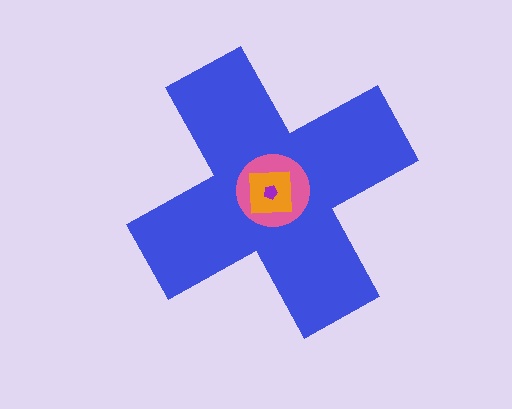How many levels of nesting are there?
4.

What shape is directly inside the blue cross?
The pink circle.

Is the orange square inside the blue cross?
Yes.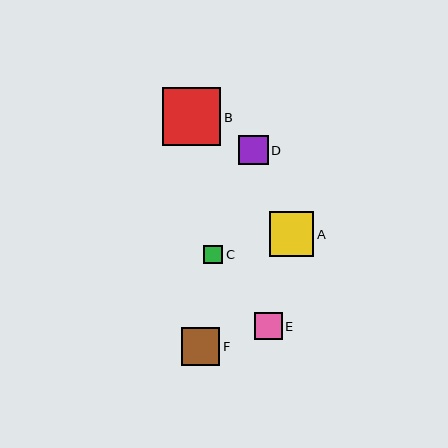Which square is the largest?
Square B is the largest with a size of approximately 58 pixels.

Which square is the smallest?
Square C is the smallest with a size of approximately 19 pixels.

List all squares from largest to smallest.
From largest to smallest: B, A, F, D, E, C.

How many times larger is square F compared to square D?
Square F is approximately 1.3 times the size of square D.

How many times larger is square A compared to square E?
Square A is approximately 1.6 times the size of square E.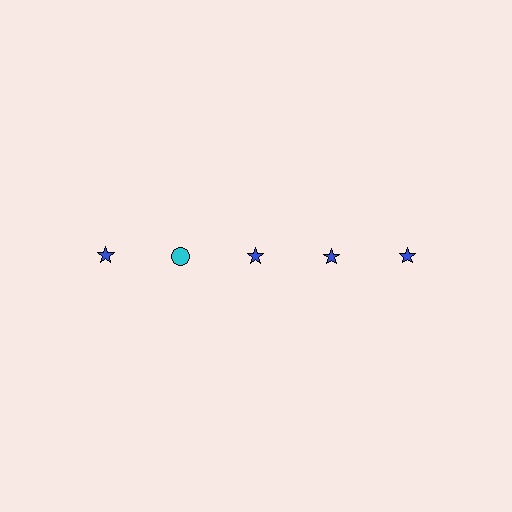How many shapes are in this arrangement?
There are 5 shapes arranged in a grid pattern.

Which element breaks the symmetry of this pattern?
The cyan circle in the top row, second from left column breaks the symmetry. All other shapes are blue stars.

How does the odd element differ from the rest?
It differs in both color (cyan instead of blue) and shape (circle instead of star).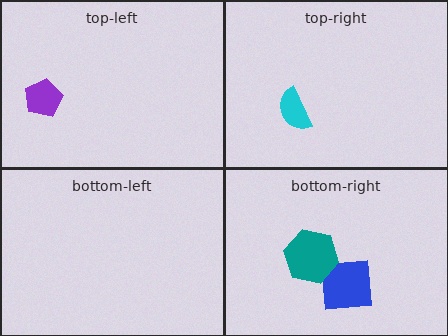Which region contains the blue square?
The bottom-right region.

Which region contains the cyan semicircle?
The top-right region.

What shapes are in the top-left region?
The purple pentagon.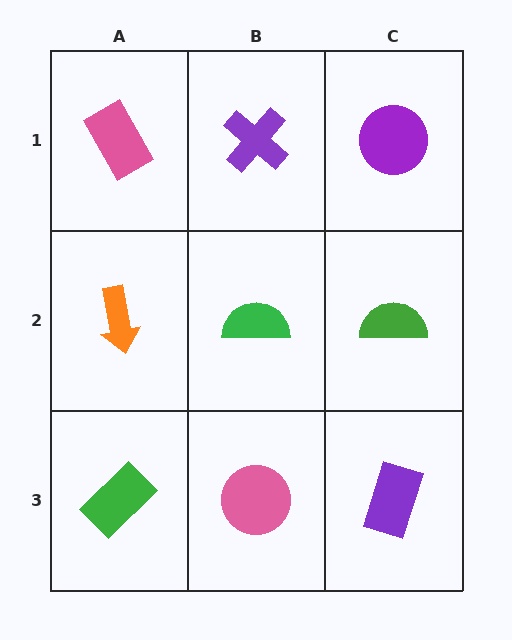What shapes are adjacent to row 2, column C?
A purple circle (row 1, column C), a purple rectangle (row 3, column C), a green semicircle (row 2, column B).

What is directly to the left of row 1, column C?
A purple cross.